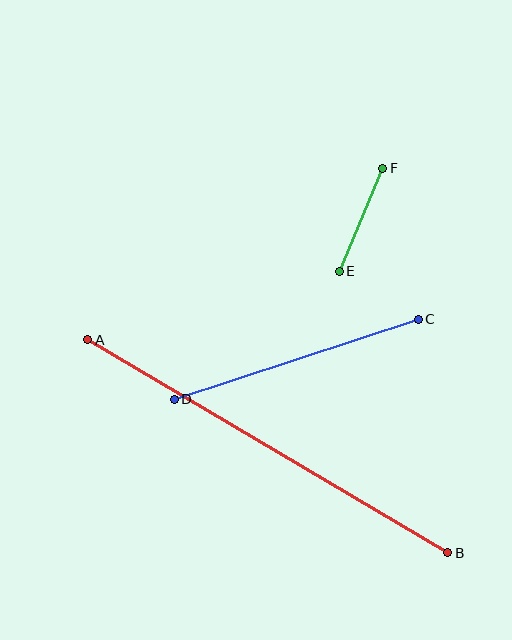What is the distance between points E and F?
The distance is approximately 112 pixels.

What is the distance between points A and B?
The distance is approximately 418 pixels.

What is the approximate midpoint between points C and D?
The midpoint is at approximately (296, 359) pixels.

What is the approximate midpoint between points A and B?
The midpoint is at approximately (268, 446) pixels.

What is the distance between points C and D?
The distance is approximately 257 pixels.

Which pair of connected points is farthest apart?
Points A and B are farthest apart.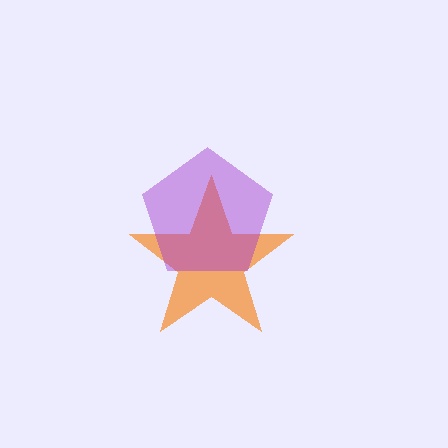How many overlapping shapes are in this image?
There are 2 overlapping shapes in the image.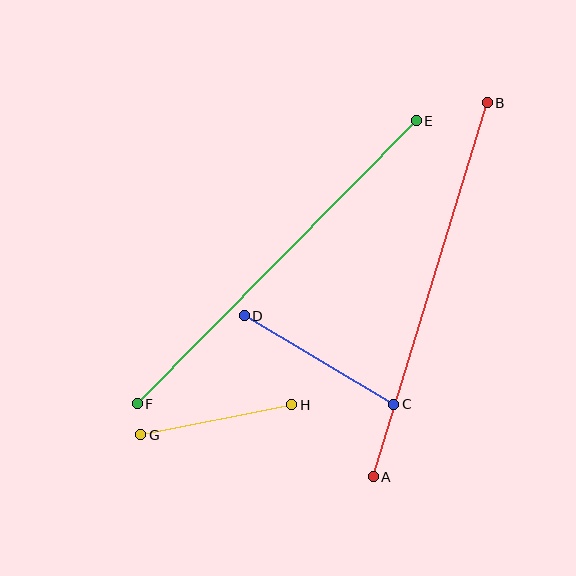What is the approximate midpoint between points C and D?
The midpoint is at approximately (319, 360) pixels.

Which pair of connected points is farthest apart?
Points E and F are farthest apart.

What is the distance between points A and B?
The distance is approximately 391 pixels.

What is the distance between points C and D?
The distance is approximately 174 pixels.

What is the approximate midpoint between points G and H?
The midpoint is at approximately (216, 420) pixels.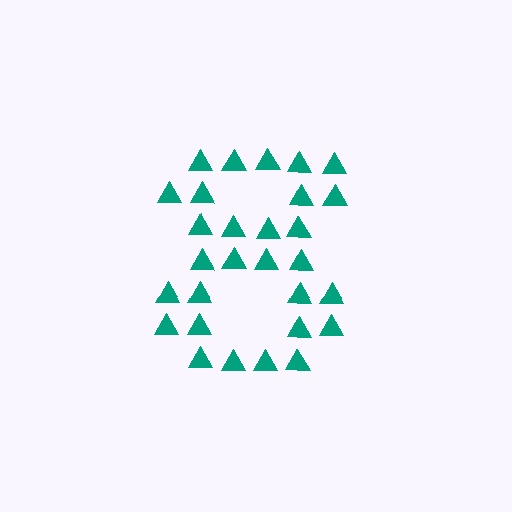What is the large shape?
The large shape is the digit 8.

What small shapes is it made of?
It is made of small triangles.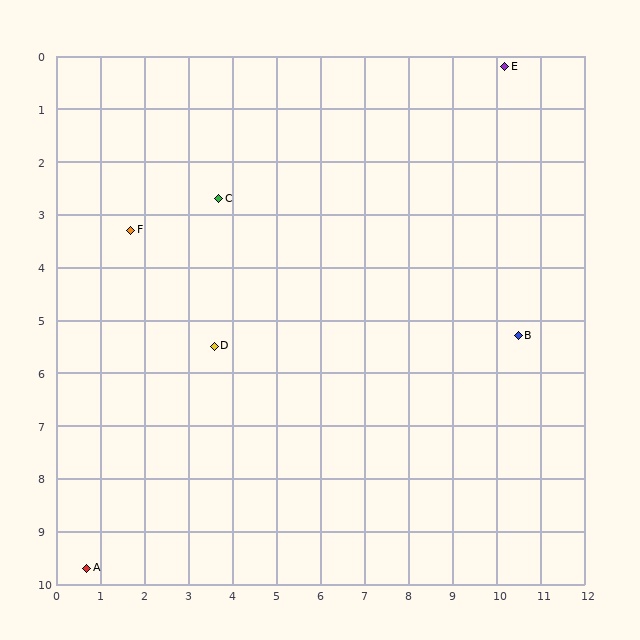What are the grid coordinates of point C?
Point C is at approximately (3.7, 2.7).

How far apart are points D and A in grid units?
Points D and A are about 5.1 grid units apart.